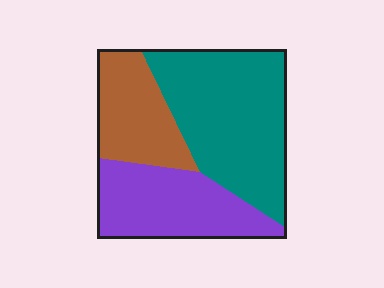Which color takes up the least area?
Brown, at roughly 25%.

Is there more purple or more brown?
Purple.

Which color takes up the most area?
Teal, at roughly 45%.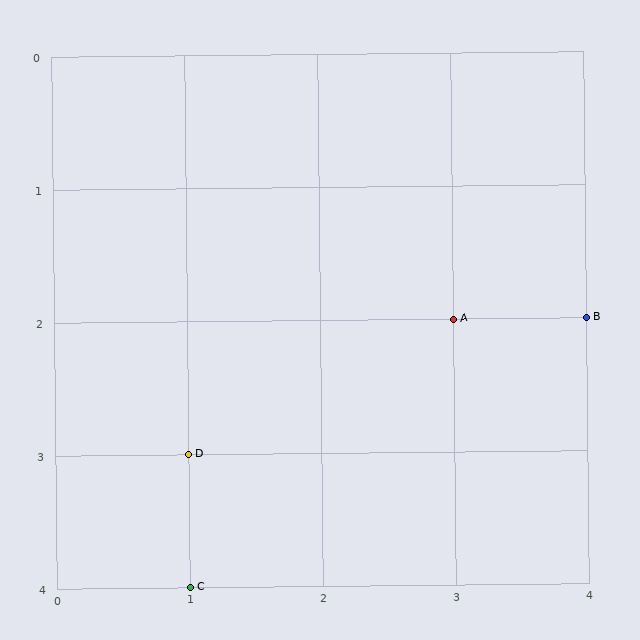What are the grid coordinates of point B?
Point B is at grid coordinates (4, 2).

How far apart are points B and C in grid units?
Points B and C are 3 columns and 2 rows apart (about 3.6 grid units diagonally).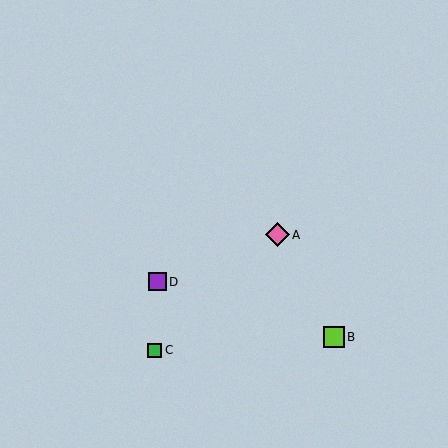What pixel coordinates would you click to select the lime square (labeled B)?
Click at (334, 337) to select the lime square B.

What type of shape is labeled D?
Shape D is a purple square.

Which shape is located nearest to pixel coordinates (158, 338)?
The green square (labeled C) at (154, 350) is nearest to that location.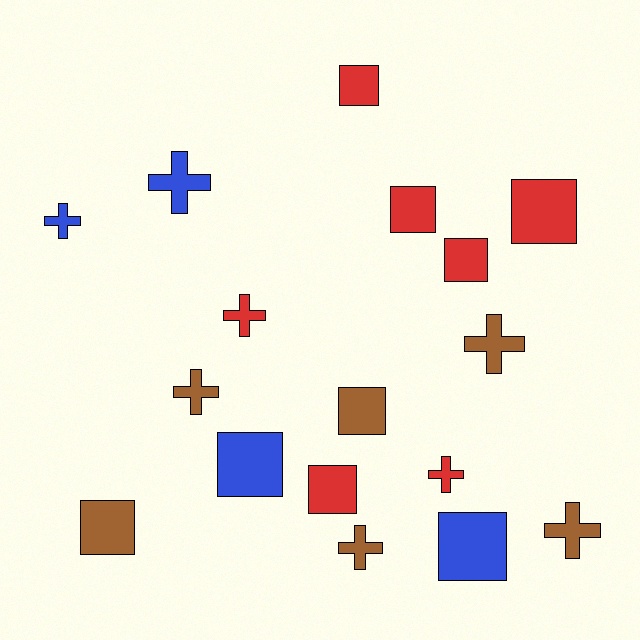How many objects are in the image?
There are 17 objects.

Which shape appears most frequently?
Square, with 9 objects.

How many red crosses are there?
There are 2 red crosses.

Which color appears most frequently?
Red, with 7 objects.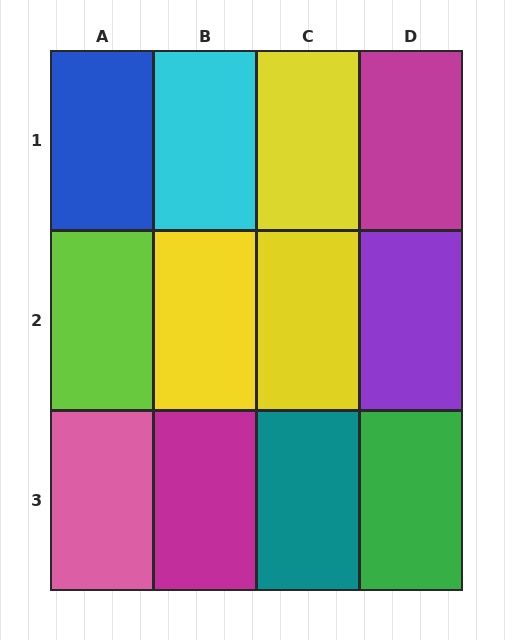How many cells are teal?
1 cell is teal.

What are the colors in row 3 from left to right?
Pink, magenta, teal, green.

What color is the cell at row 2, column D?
Purple.